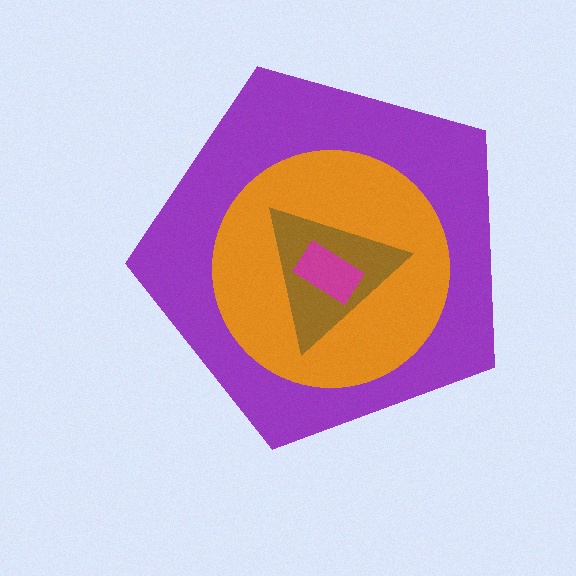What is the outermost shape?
The purple pentagon.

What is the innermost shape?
The magenta rectangle.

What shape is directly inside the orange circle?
The brown triangle.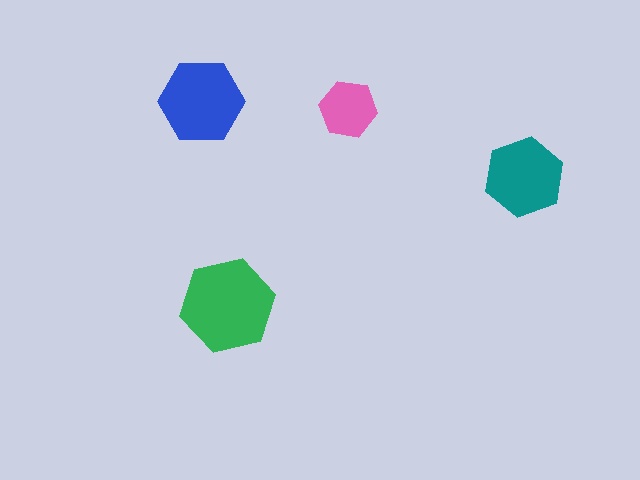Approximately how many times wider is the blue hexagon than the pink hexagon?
About 1.5 times wider.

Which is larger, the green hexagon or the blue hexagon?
The green one.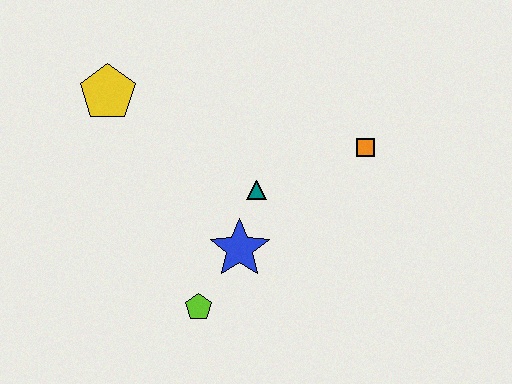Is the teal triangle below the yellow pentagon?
Yes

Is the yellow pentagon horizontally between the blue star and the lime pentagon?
No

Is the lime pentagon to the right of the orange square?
No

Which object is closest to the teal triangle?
The blue star is closest to the teal triangle.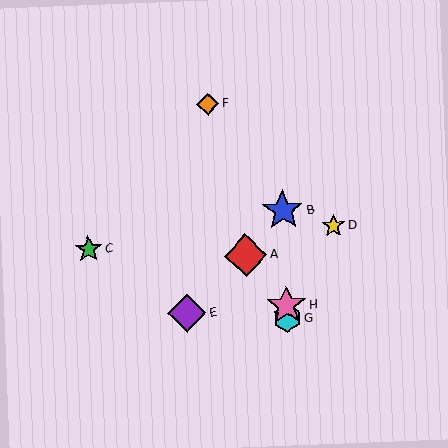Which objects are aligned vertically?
Objects B, G, H are aligned vertically.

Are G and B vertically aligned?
Yes, both are at x≈287.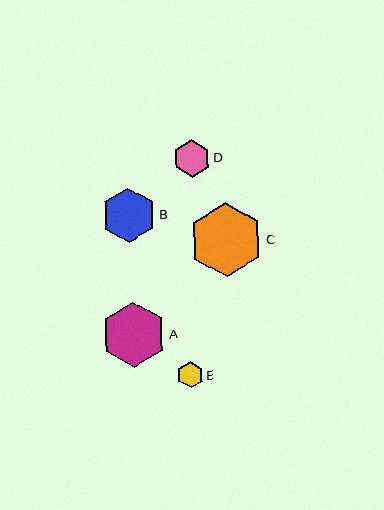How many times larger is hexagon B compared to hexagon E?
Hexagon B is approximately 2.1 times the size of hexagon E.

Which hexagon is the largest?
Hexagon C is the largest with a size of approximately 74 pixels.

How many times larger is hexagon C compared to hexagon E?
Hexagon C is approximately 2.8 times the size of hexagon E.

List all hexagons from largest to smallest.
From largest to smallest: C, A, B, D, E.